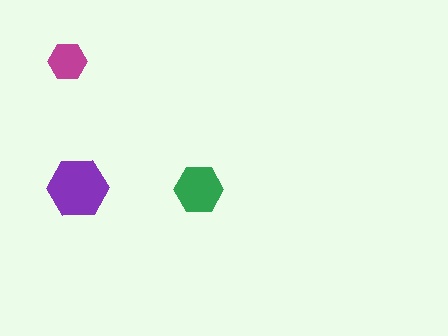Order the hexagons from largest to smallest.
the purple one, the green one, the magenta one.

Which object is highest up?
The magenta hexagon is topmost.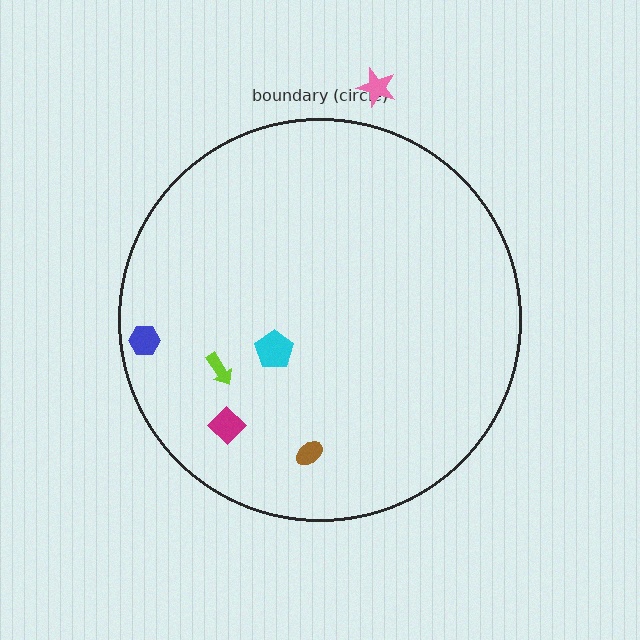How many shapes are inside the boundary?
5 inside, 1 outside.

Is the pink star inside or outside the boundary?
Outside.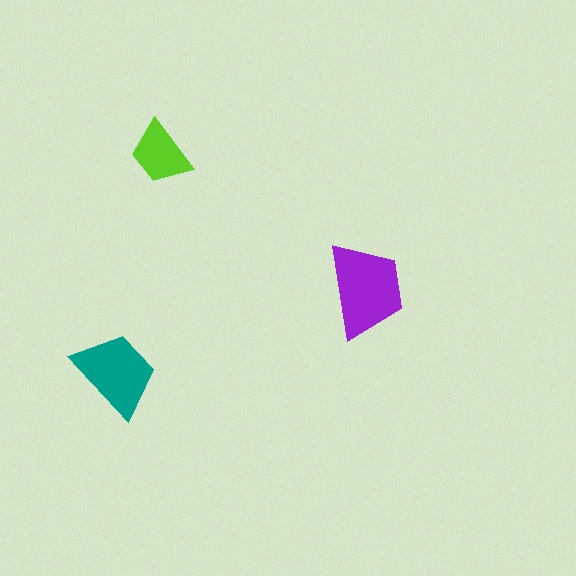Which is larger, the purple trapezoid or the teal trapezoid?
The purple one.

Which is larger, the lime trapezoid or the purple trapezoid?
The purple one.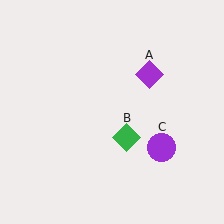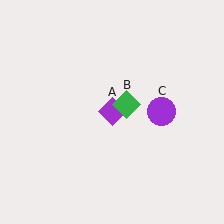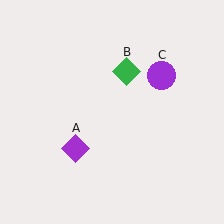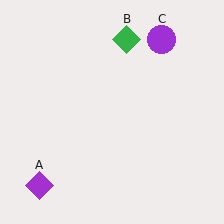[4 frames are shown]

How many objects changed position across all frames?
3 objects changed position: purple diamond (object A), green diamond (object B), purple circle (object C).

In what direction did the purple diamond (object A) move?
The purple diamond (object A) moved down and to the left.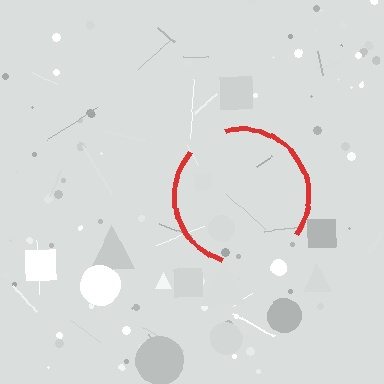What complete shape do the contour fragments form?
The contour fragments form a circle.